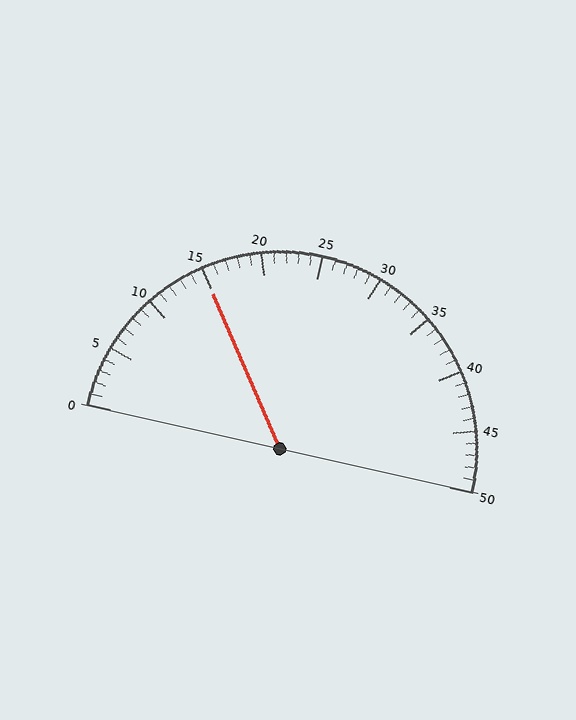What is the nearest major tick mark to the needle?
The nearest major tick mark is 15.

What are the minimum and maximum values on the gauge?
The gauge ranges from 0 to 50.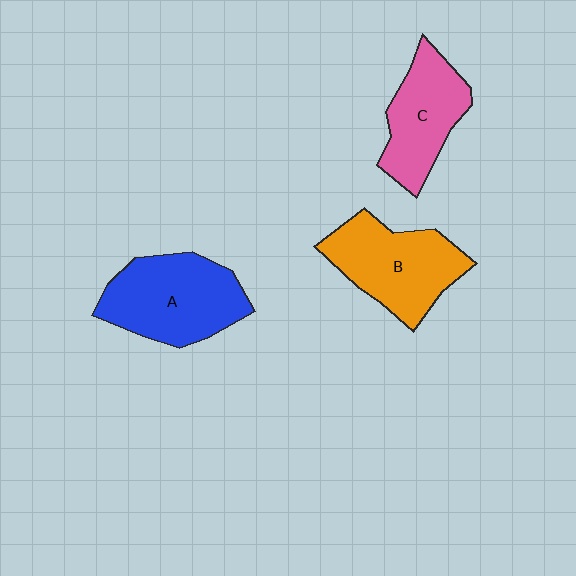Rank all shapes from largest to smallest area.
From largest to smallest: A (blue), B (orange), C (pink).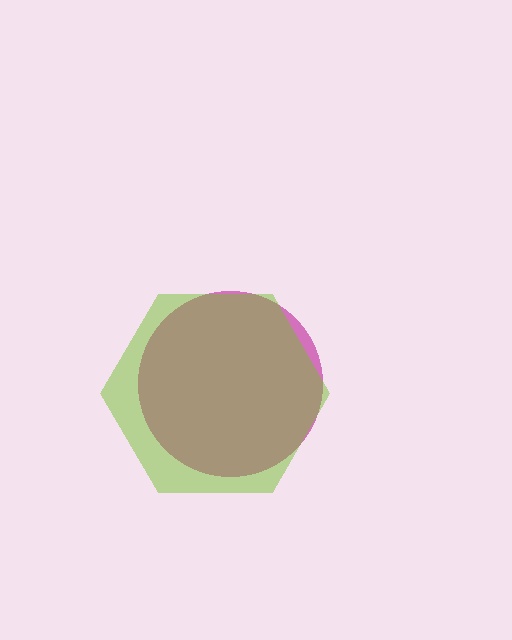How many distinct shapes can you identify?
There are 2 distinct shapes: a magenta circle, a lime hexagon.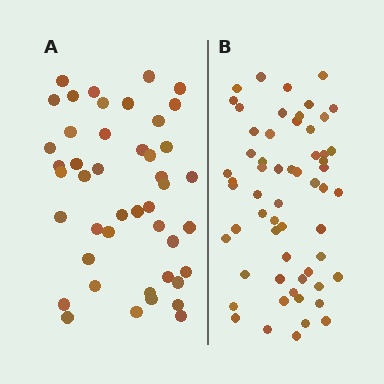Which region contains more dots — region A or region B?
Region B (the right region) has more dots.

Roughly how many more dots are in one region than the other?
Region B has approximately 15 more dots than region A.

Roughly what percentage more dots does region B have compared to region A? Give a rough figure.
About 30% more.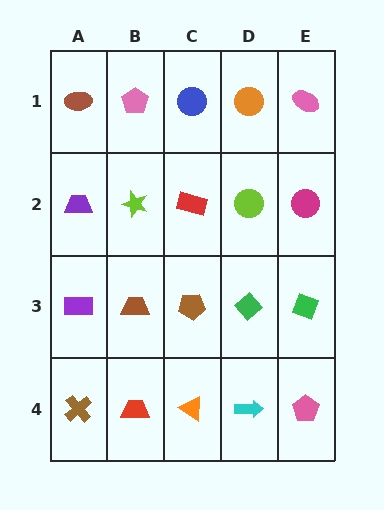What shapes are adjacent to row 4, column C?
A brown pentagon (row 3, column C), a red trapezoid (row 4, column B), a cyan arrow (row 4, column D).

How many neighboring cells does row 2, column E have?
3.